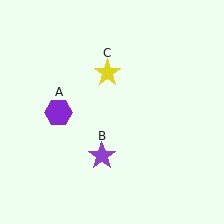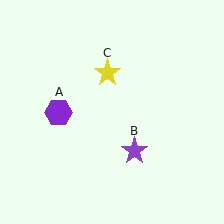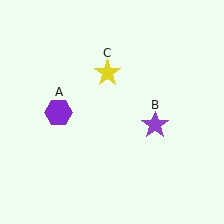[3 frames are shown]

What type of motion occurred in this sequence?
The purple star (object B) rotated counterclockwise around the center of the scene.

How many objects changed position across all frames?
1 object changed position: purple star (object B).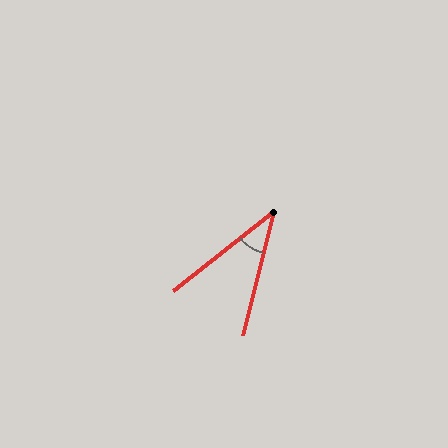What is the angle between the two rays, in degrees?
Approximately 37 degrees.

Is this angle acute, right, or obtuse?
It is acute.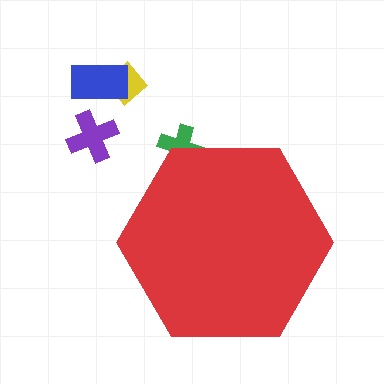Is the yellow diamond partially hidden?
No, the yellow diamond is fully visible.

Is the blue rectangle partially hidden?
No, the blue rectangle is fully visible.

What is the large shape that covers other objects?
A red hexagon.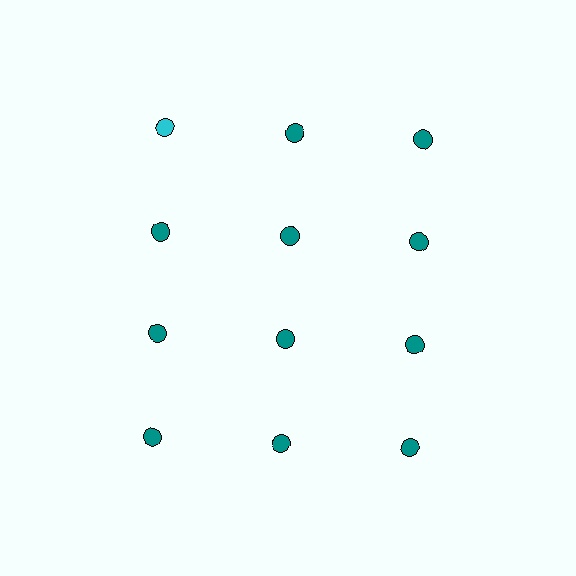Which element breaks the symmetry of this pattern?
The cyan circle in the top row, leftmost column breaks the symmetry. All other shapes are teal circles.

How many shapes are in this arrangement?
There are 12 shapes arranged in a grid pattern.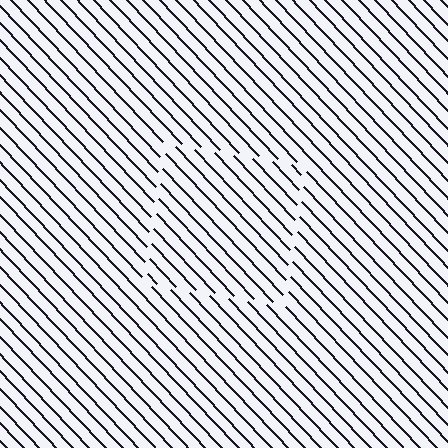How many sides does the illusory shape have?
4 sides — the line-ends trace a square.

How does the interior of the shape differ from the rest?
The interior of the shape contains the same grating, shifted by half a period — the contour is defined by the phase discontinuity where line-ends from the inner and outer gratings abut.